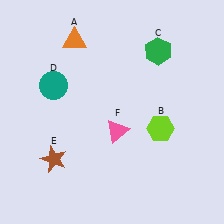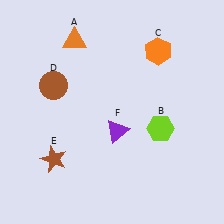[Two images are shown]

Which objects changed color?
C changed from green to orange. D changed from teal to brown. F changed from pink to purple.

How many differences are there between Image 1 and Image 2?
There are 3 differences between the two images.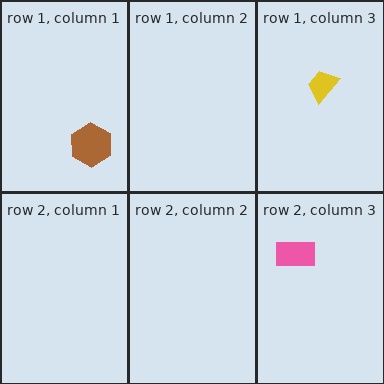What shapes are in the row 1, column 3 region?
The yellow trapezoid.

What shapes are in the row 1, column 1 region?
The brown hexagon.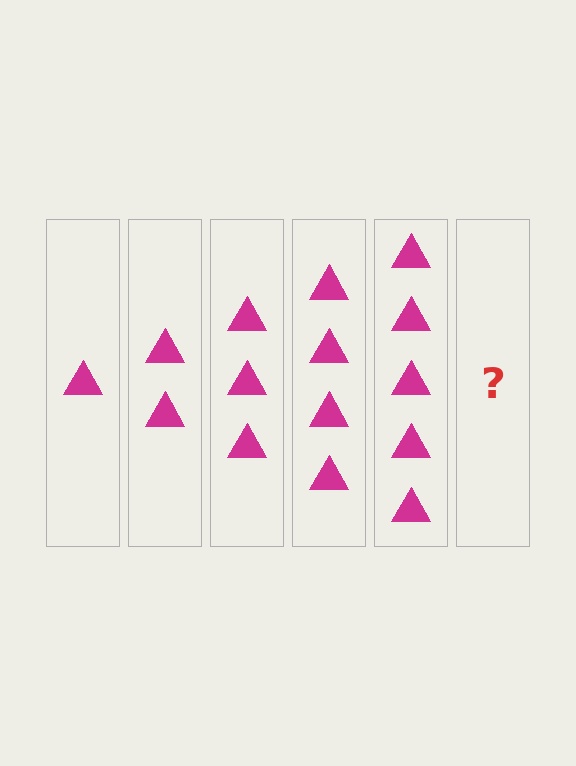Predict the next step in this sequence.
The next step is 6 triangles.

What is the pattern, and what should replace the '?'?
The pattern is that each step adds one more triangle. The '?' should be 6 triangles.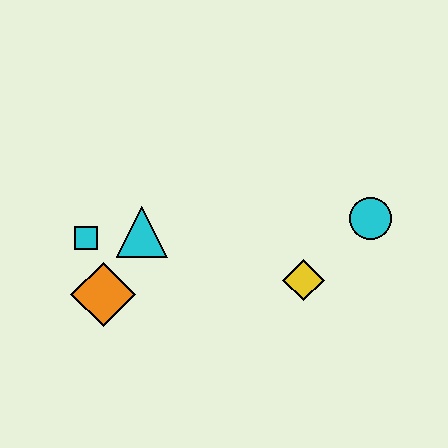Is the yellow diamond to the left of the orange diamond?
No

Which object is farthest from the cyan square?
The cyan circle is farthest from the cyan square.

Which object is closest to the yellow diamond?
The cyan circle is closest to the yellow diamond.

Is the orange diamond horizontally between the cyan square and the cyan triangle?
Yes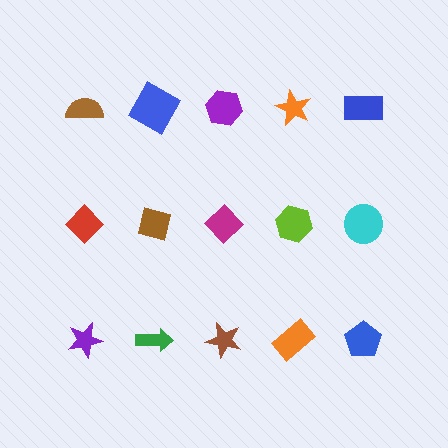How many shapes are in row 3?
5 shapes.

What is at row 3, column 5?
A blue pentagon.